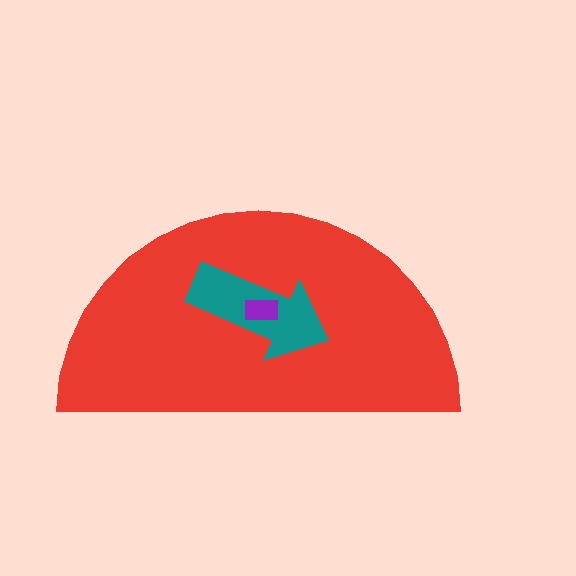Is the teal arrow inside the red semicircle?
Yes.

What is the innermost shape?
The purple rectangle.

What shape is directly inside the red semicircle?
The teal arrow.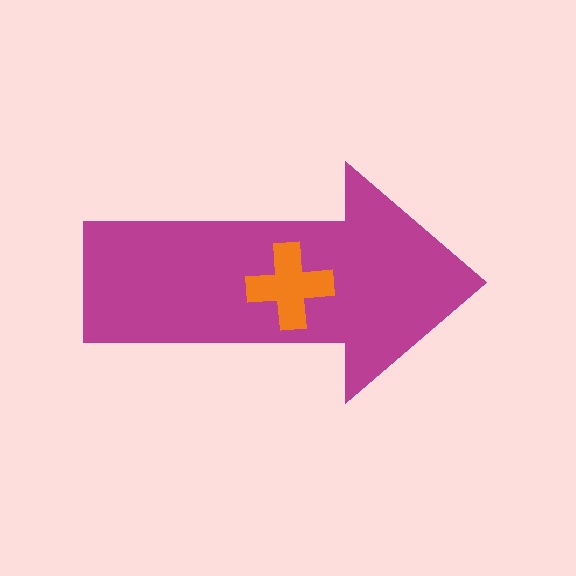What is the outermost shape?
The magenta arrow.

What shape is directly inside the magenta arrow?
The orange cross.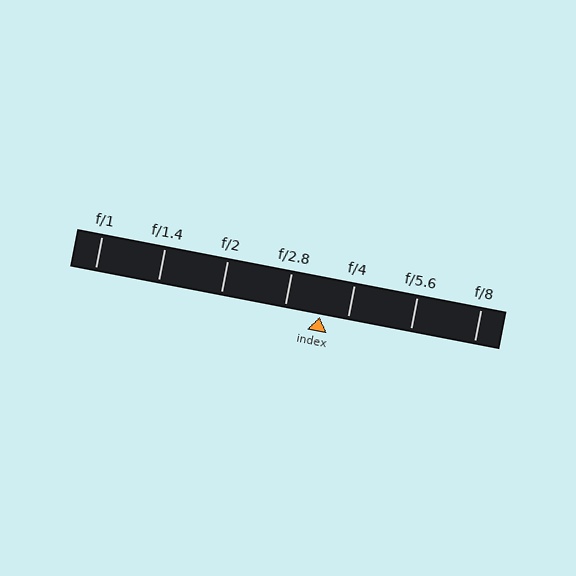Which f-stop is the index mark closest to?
The index mark is closest to f/4.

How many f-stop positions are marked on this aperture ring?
There are 7 f-stop positions marked.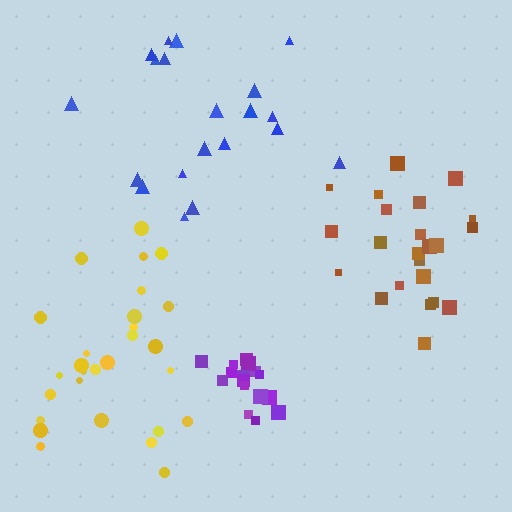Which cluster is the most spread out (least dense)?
Blue.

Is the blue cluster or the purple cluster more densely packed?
Purple.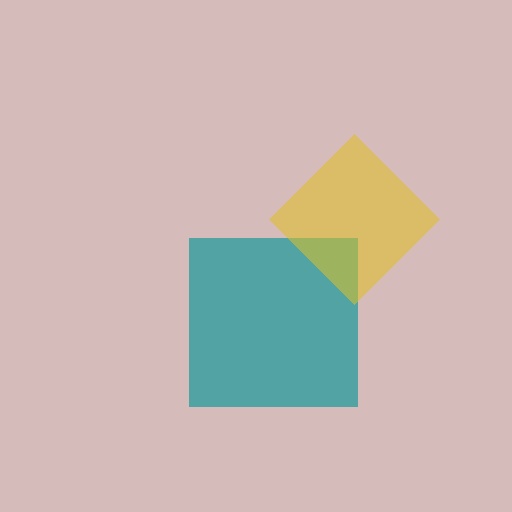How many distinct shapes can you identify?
There are 2 distinct shapes: a teal square, a yellow diamond.